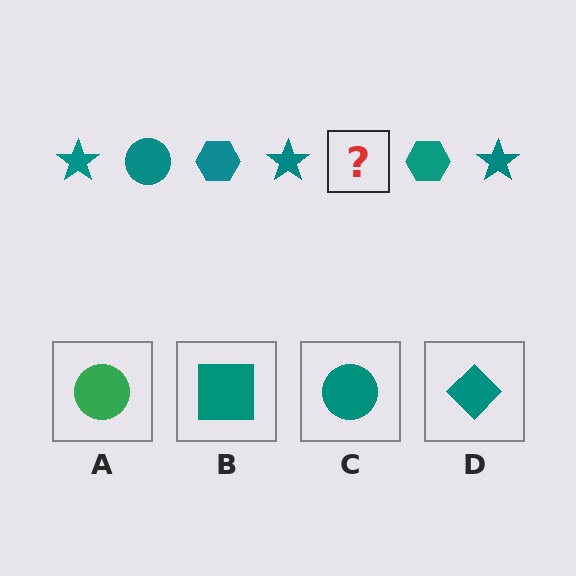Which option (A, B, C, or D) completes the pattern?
C.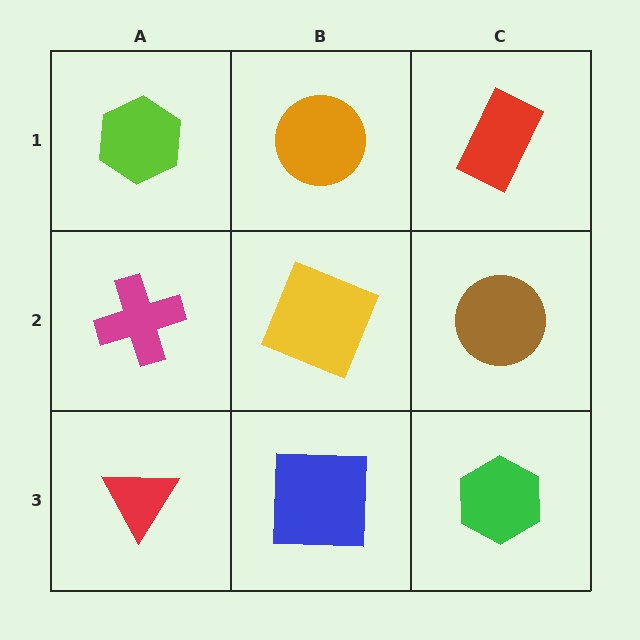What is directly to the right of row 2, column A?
A yellow square.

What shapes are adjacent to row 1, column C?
A brown circle (row 2, column C), an orange circle (row 1, column B).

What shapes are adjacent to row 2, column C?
A red rectangle (row 1, column C), a green hexagon (row 3, column C), a yellow square (row 2, column B).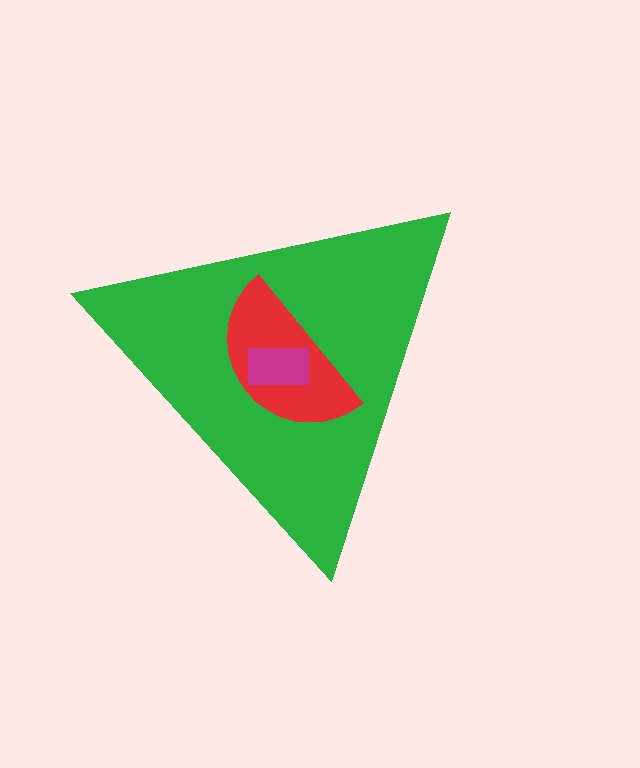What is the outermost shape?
The green triangle.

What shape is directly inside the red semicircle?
The magenta rectangle.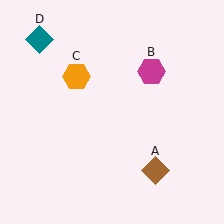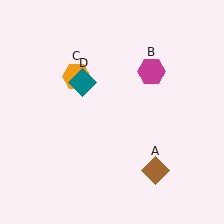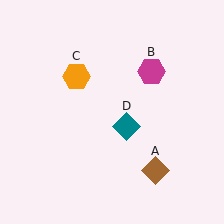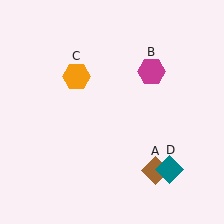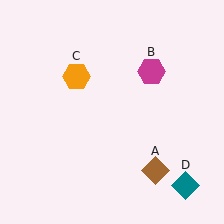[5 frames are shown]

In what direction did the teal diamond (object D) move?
The teal diamond (object D) moved down and to the right.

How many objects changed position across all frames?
1 object changed position: teal diamond (object D).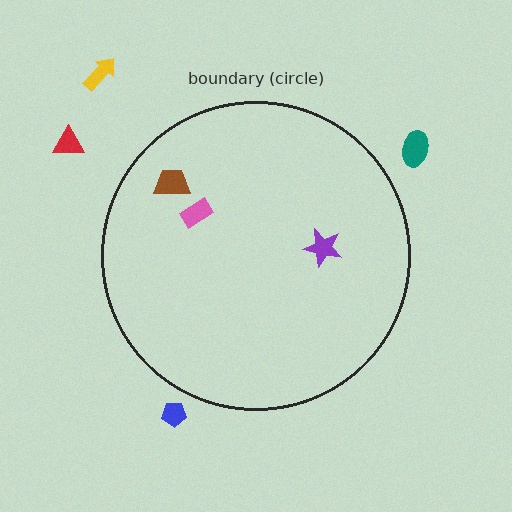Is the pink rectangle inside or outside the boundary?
Inside.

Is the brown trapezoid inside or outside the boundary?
Inside.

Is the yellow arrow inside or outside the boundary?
Outside.